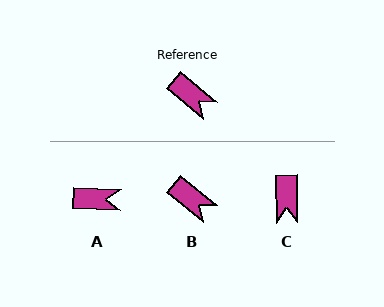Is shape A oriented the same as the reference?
No, it is off by about 37 degrees.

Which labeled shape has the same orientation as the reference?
B.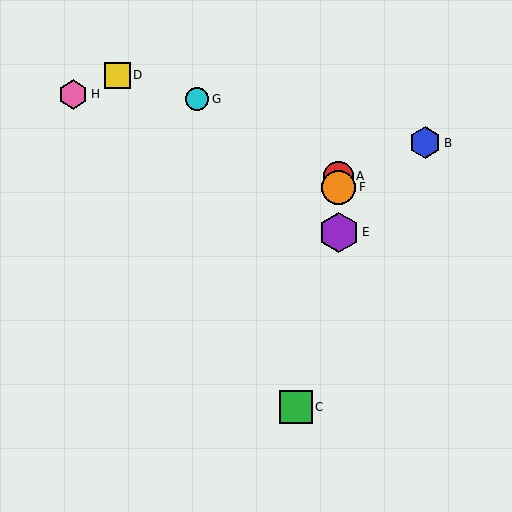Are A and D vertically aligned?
No, A is at x≈339 and D is at x≈117.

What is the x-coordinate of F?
Object F is at x≈339.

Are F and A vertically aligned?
Yes, both are at x≈339.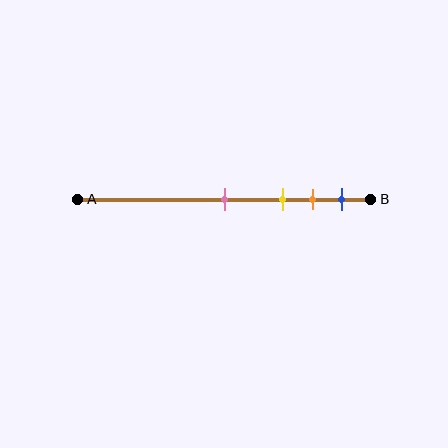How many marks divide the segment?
There are 4 marks dividing the segment.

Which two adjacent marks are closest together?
The orange and blue marks are the closest adjacent pair.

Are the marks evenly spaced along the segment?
No, the marks are not evenly spaced.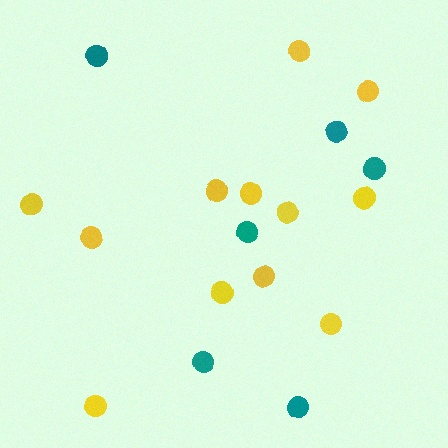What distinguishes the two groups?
There are 2 groups: one group of yellow circles (12) and one group of teal circles (6).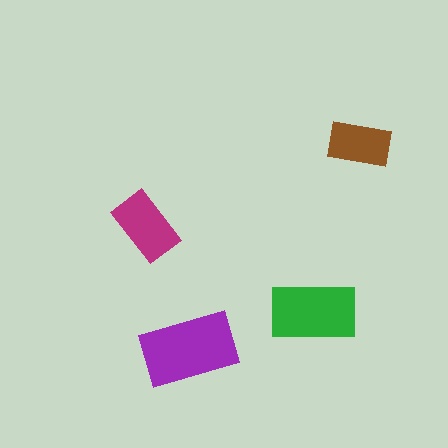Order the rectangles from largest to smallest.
the purple one, the green one, the magenta one, the brown one.